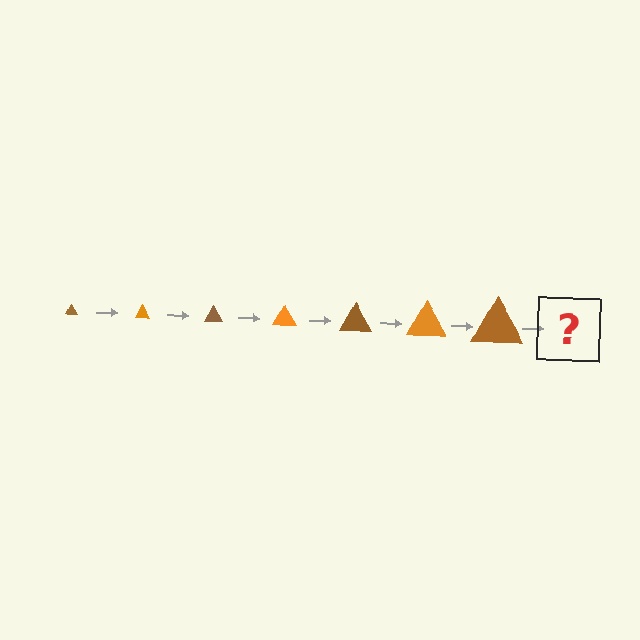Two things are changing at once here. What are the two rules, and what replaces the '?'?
The two rules are that the triangle grows larger each step and the color cycles through brown and orange. The '?' should be an orange triangle, larger than the previous one.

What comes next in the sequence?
The next element should be an orange triangle, larger than the previous one.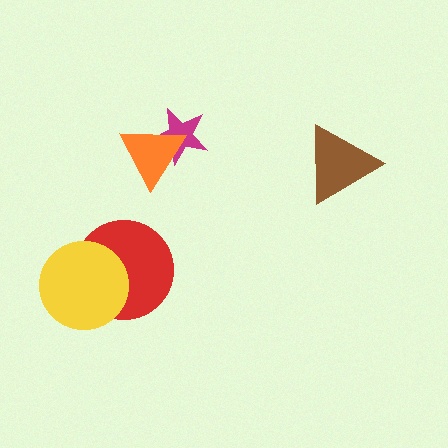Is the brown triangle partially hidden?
No, no other shape covers it.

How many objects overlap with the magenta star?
1 object overlaps with the magenta star.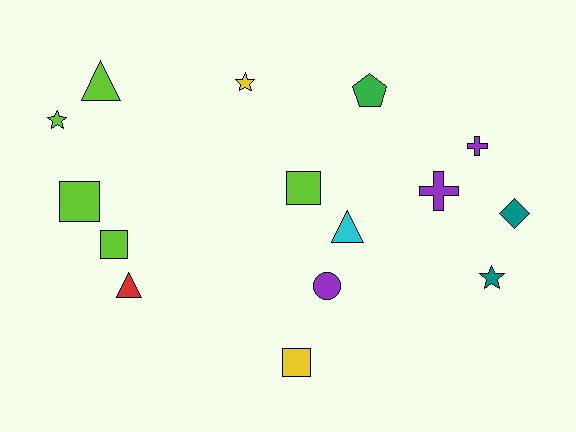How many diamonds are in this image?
There is 1 diamond.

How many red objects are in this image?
There is 1 red object.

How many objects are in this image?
There are 15 objects.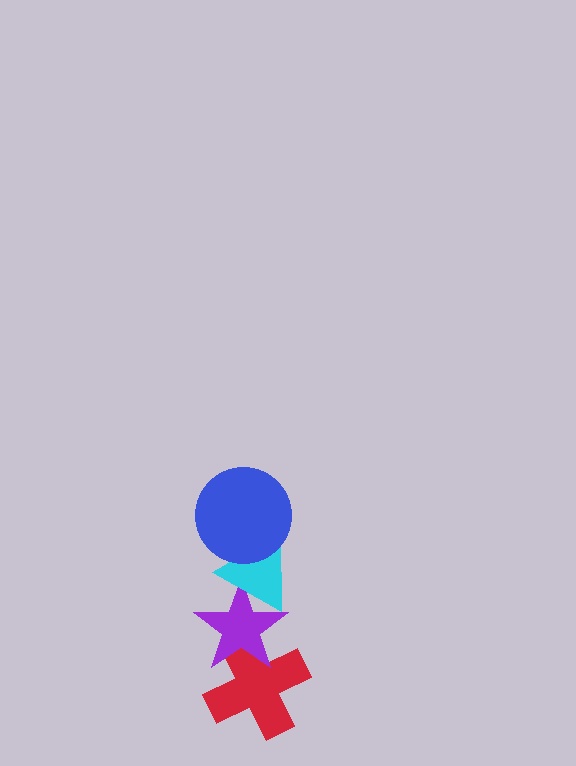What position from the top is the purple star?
The purple star is 3rd from the top.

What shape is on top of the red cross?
The purple star is on top of the red cross.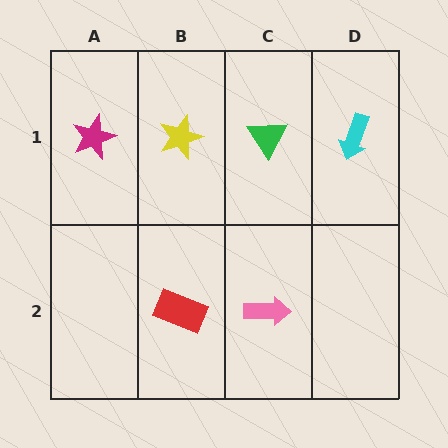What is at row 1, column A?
A magenta star.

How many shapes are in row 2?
2 shapes.